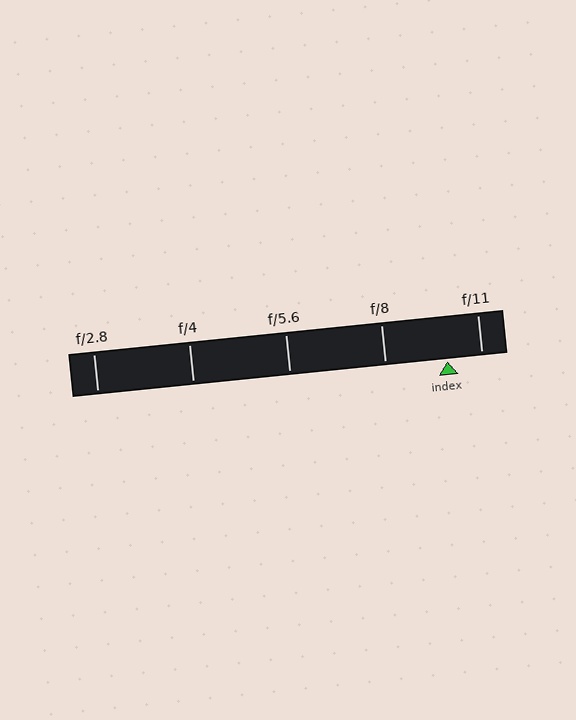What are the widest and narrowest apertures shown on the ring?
The widest aperture shown is f/2.8 and the narrowest is f/11.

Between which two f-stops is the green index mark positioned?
The index mark is between f/8 and f/11.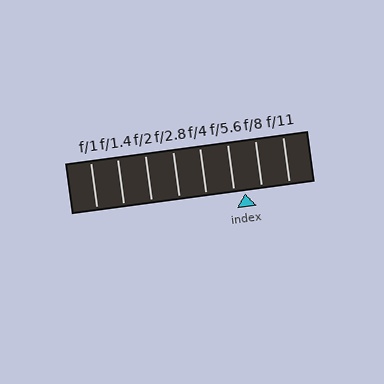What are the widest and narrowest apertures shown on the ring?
The widest aperture shown is f/1 and the narrowest is f/11.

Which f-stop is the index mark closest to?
The index mark is closest to f/5.6.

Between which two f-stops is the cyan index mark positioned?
The index mark is between f/5.6 and f/8.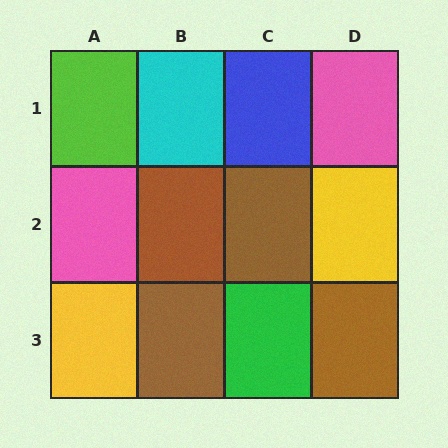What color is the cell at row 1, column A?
Lime.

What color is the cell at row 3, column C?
Green.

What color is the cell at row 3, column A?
Yellow.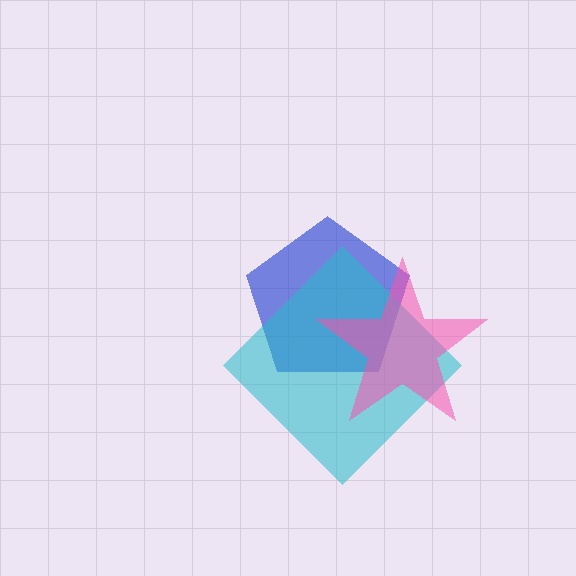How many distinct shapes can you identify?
There are 3 distinct shapes: a blue pentagon, a cyan diamond, a pink star.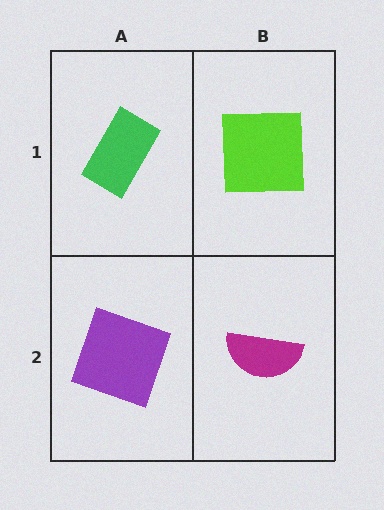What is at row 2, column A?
A purple square.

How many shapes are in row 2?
2 shapes.